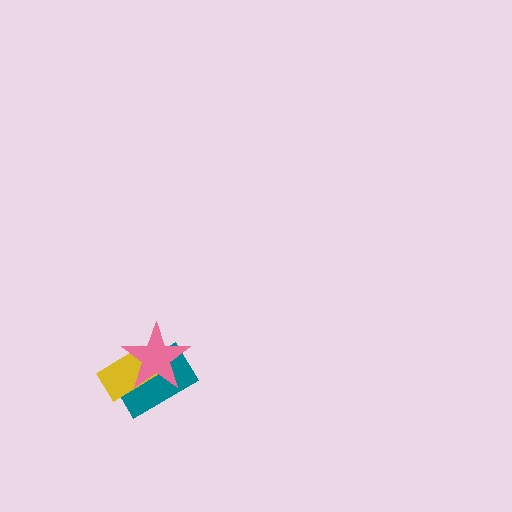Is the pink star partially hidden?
No, no other shape covers it.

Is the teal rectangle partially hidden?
Yes, it is partially covered by another shape.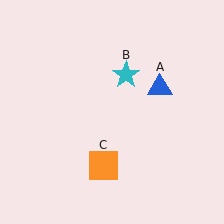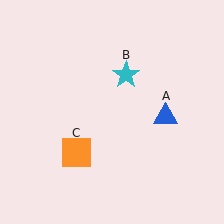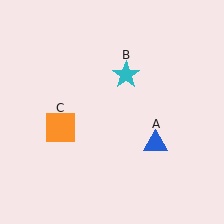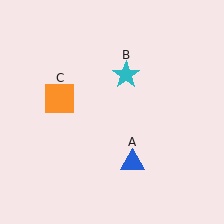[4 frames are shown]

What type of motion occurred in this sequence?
The blue triangle (object A), orange square (object C) rotated clockwise around the center of the scene.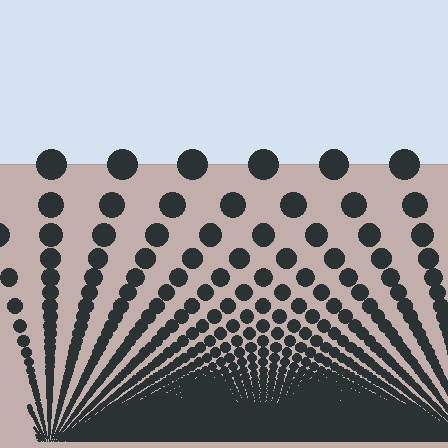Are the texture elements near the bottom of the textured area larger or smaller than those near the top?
Smaller. The gradient is inverted — elements near the bottom are smaller and denser.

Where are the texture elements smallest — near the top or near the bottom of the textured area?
Near the bottom.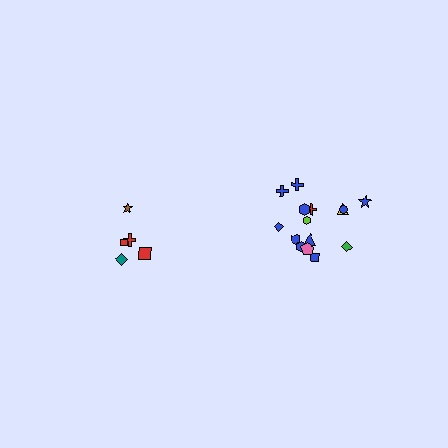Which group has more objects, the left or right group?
The right group.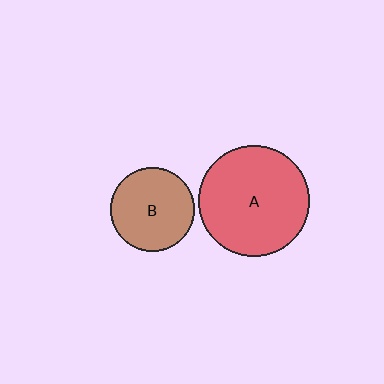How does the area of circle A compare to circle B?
Approximately 1.7 times.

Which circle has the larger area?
Circle A (red).